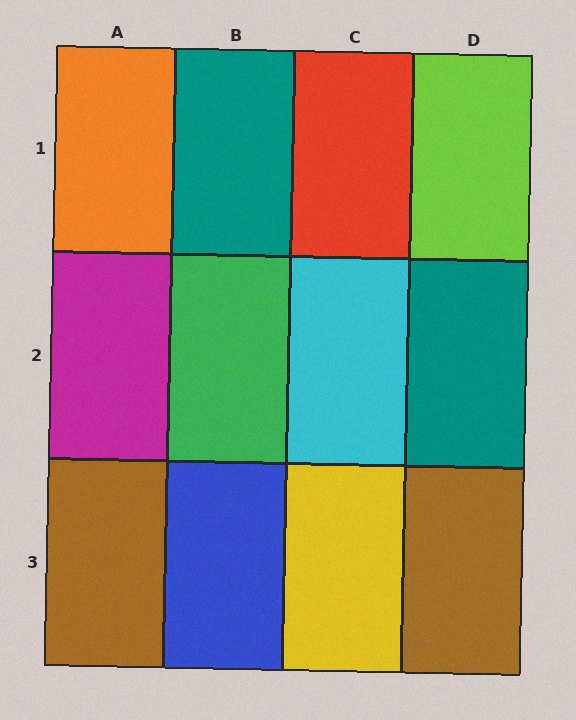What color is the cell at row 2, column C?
Cyan.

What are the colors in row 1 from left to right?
Orange, teal, red, lime.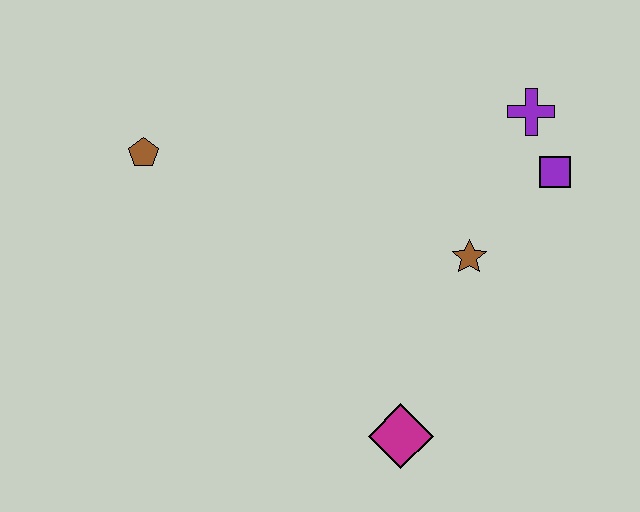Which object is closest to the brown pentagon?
The brown star is closest to the brown pentagon.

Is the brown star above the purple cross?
No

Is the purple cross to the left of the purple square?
Yes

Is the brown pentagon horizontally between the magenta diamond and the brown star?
No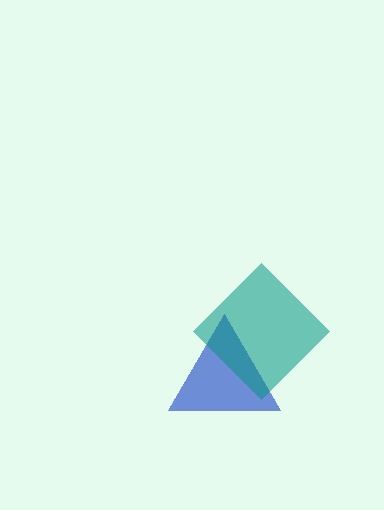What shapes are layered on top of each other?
The layered shapes are: a blue triangle, a teal diamond.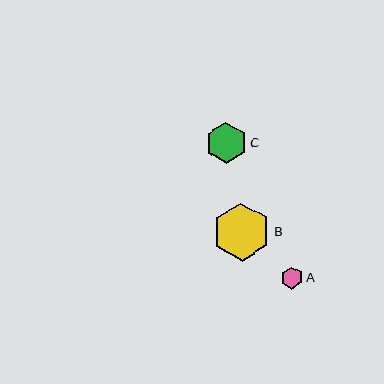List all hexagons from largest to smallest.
From largest to smallest: B, C, A.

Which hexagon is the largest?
Hexagon B is the largest with a size of approximately 58 pixels.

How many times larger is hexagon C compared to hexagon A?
Hexagon C is approximately 1.8 times the size of hexagon A.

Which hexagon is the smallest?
Hexagon A is the smallest with a size of approximately 22 pixels.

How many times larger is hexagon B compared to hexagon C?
Hexagon B is approximately 1.4 times the size of hexagon C.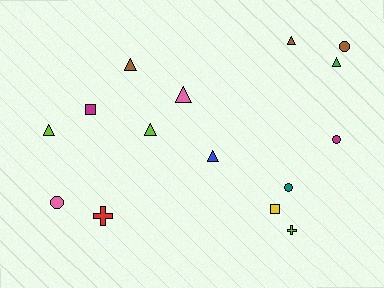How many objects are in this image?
There are 15 objects.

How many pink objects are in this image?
There are 2 pink objects.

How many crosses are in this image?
There are 2 crosses.